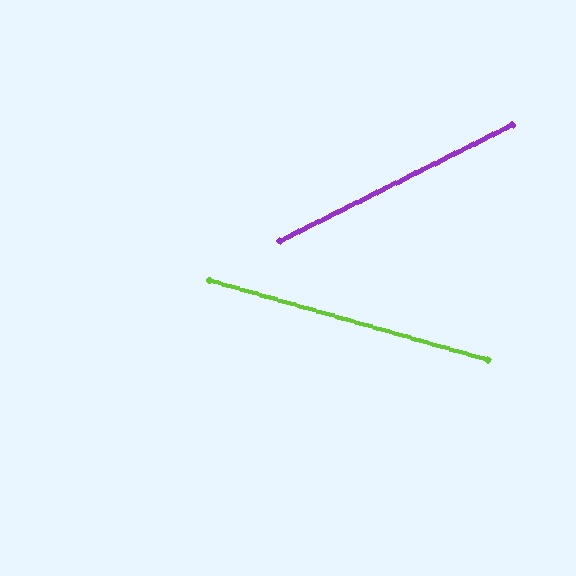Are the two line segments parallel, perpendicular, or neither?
Neither parallel nor perpendicular — they differ by about 43°.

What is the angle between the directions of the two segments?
Approximately 43 degrees.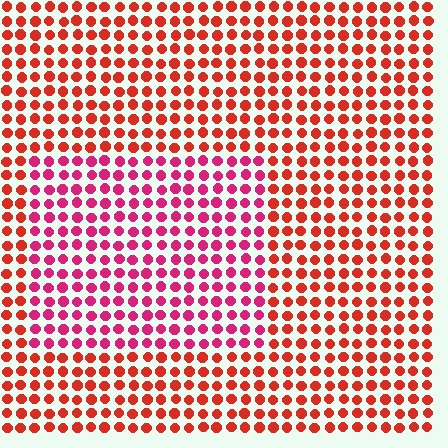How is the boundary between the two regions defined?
The boundary is defined purely by a slight shift in hue (about 33 degrees). Spacing, size, and orientation are identical on both sides.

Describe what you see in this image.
The image is filled with small red elements in a uniform arrangement. A rectangle-shaped region is visible where the elements are tinted to a slightly different hue, forming a subtle color boundary.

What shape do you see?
I see a rectangle.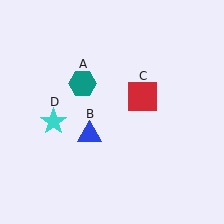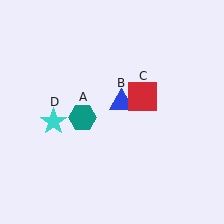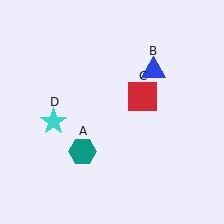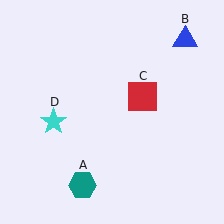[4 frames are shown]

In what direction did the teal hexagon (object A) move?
The teal hexagon (object A) moved down.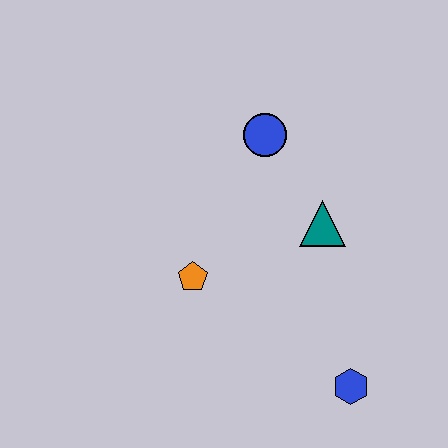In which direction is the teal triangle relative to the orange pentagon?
The teal triangle is to the right of the orange pentagon.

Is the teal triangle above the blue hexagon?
Yes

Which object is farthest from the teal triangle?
The blue hexagon is farthest from the teal triangle.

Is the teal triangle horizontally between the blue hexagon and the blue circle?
Yes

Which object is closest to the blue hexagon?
The teal triangle is closest to the blue hexagon.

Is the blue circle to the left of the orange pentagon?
No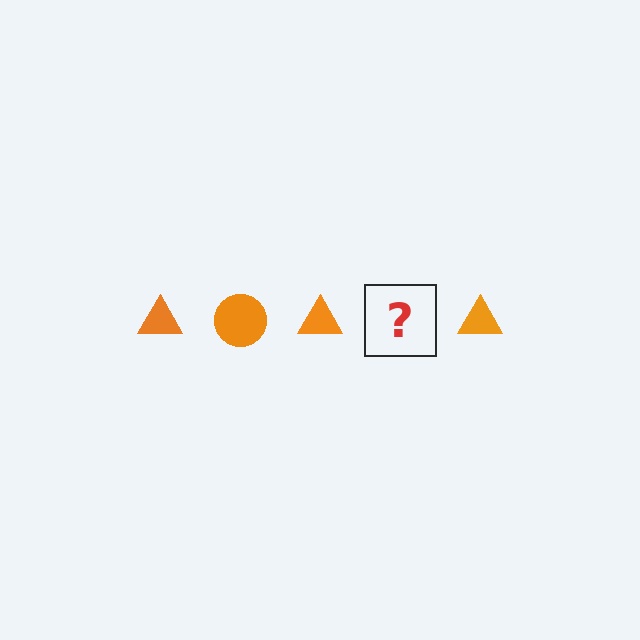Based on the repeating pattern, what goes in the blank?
The blank should be an orange circle.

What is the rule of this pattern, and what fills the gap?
The rule is that the pattern cycles through triangle, circle shapes in orange. The gap should be filled with an orange circle.